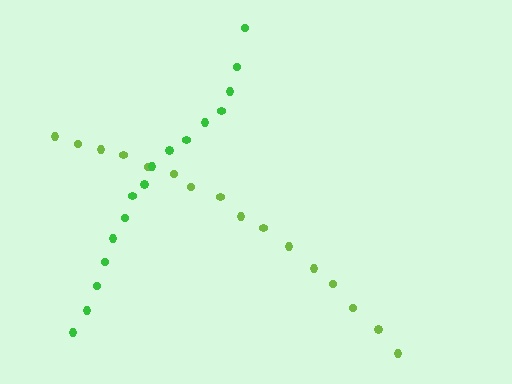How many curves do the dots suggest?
There are 2 distinct paths.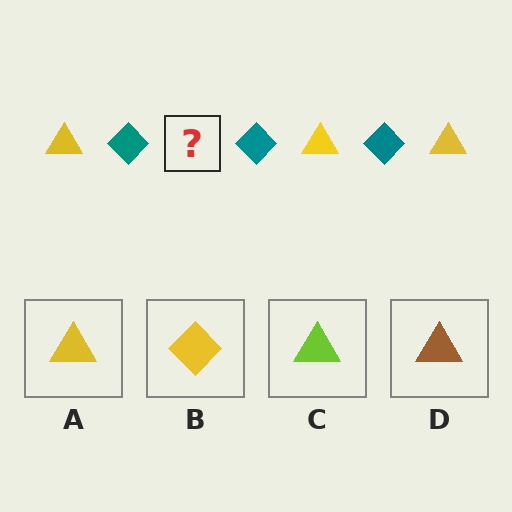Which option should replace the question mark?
Option A.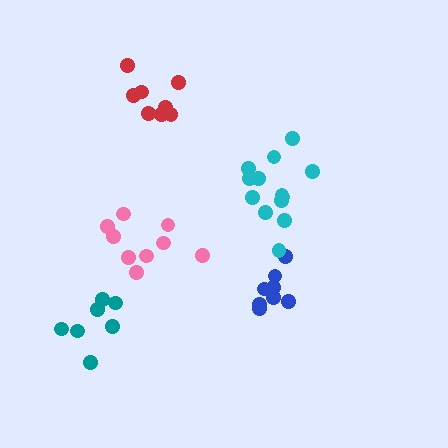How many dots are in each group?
Group 1: 8 dots, Group 2: 8 dots, Group 3: 13 dots, Group 4: 9 dots, Group 5: 7 dots (45 total).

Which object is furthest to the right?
The blue cluster is rightmost.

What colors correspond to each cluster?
The clusters are colored: red, blue, cyan, pink, teal.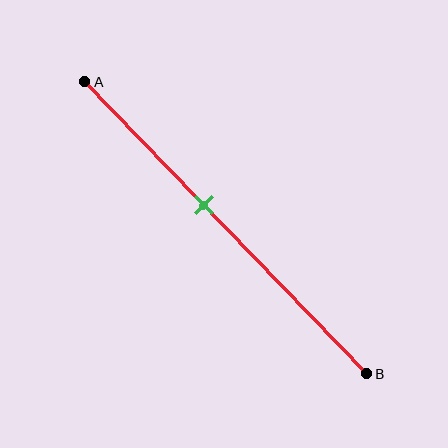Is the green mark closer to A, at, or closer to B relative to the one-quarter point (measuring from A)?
The green mark is closer to point B than the one-quarter point of segment AB.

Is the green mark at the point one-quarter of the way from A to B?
No, the mark is at about 40% from A, not at the 25% one-quarter point.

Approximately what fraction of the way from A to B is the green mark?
The green mark is approximately 40% of the way from A to B.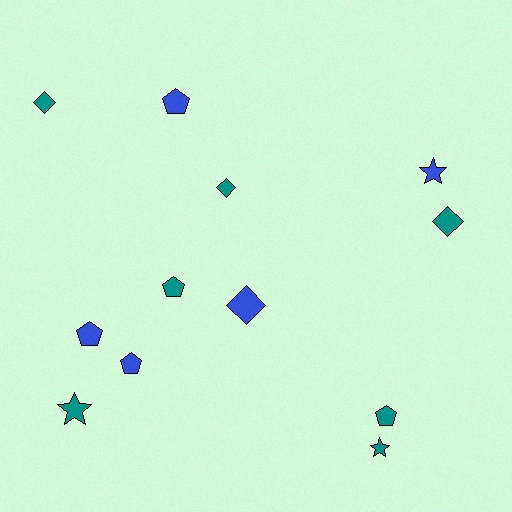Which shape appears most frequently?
Pentagon, with 5 objects.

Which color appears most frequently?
Teal, with 7 objects.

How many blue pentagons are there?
There are 3 blue pentagons.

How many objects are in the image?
There are 12 objects.